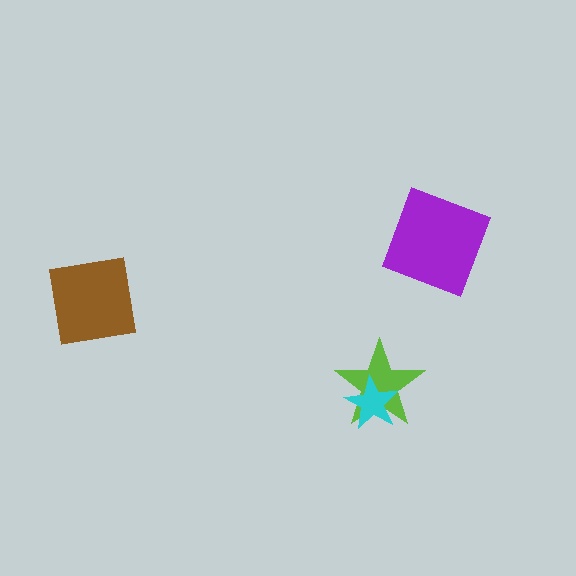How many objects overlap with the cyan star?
1 object overlaps with the cyan star.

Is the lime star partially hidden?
Yes, it is partially covered by another shape.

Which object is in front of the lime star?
The cyan star is in front of the lime star.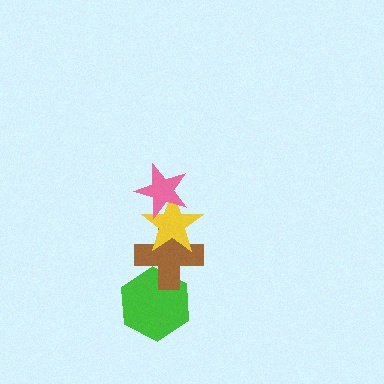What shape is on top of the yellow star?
The pink star is on top of the yellow star.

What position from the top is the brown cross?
The brown cross is 3rd from the top.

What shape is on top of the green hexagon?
The brown cross is on top of the green hexagon.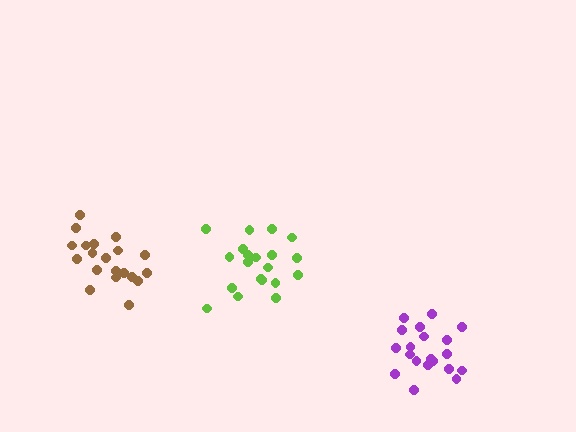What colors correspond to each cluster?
The clusters are colored: brown, purple, lime.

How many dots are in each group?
Group 1: 20 dots, Group 2: 20 dots, Group 3: 20 dots (60 total).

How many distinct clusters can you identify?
There are 3 distinct clusters.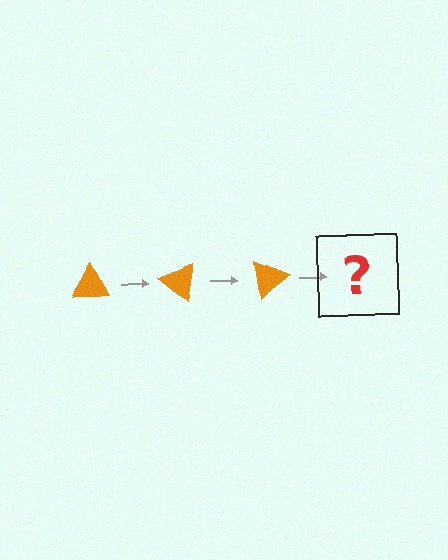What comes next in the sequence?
The next element should be an orange triangle rotated 120 degrees.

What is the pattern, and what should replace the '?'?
The pattern is that the triangle rotates 40 degrees each step. The '?' should be an orange triangle rotated 120 degrees.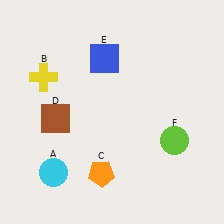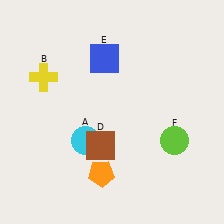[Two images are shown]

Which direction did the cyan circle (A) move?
The cyan circle (A) moved right.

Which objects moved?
The objects that moved are: the cyan circle (A), the brown square (D).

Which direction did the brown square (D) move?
The brown square (D) moved right.